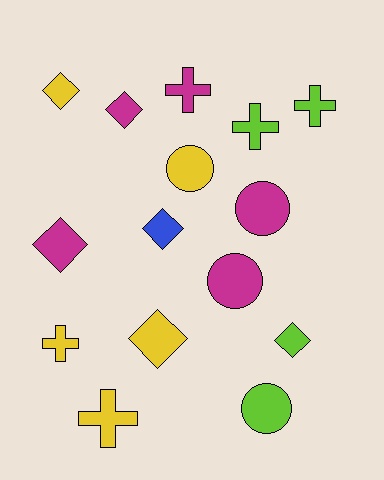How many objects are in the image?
There are 15 objects.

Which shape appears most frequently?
Diamond, with 6 objects.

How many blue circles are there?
There are no blue circles.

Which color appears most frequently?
Yellow, with 5 objects.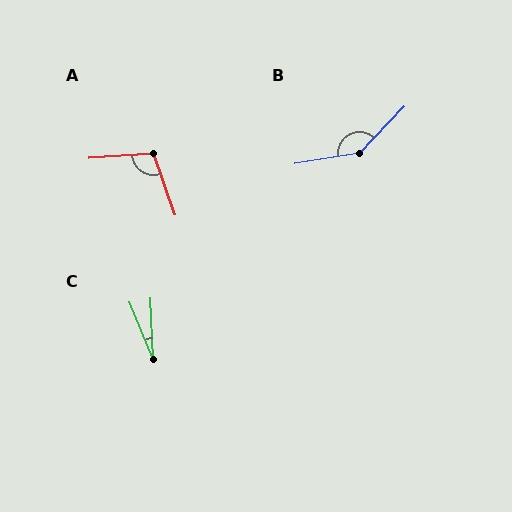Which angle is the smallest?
C, at approximately 19 degrees.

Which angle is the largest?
B, at approximately 143 degrees.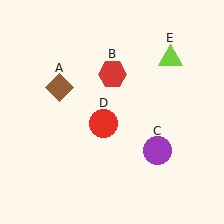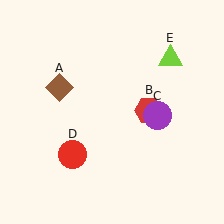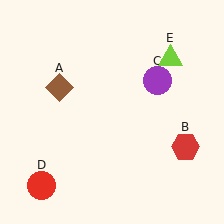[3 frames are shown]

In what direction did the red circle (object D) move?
The red circle (object D) moved down and to the left.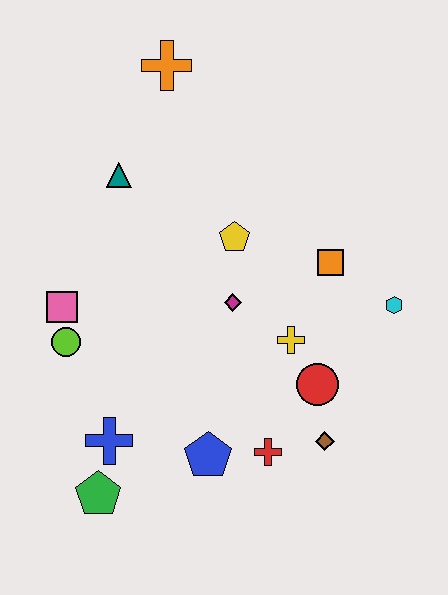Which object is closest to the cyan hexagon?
The orange square is closest to the cyan hexagon.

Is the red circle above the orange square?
No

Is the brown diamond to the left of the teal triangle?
No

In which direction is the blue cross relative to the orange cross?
The blue cross is below the orange cross.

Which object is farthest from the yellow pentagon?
The green pentagon is farthest from the yellow pentagon.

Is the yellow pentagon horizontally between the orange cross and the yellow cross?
Yes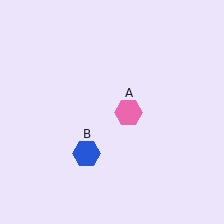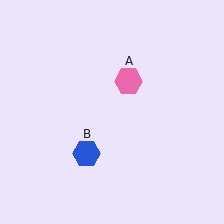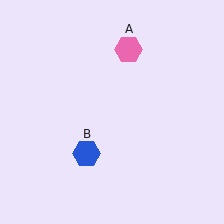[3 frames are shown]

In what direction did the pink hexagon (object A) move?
The pink hexagon (object A) moved up.